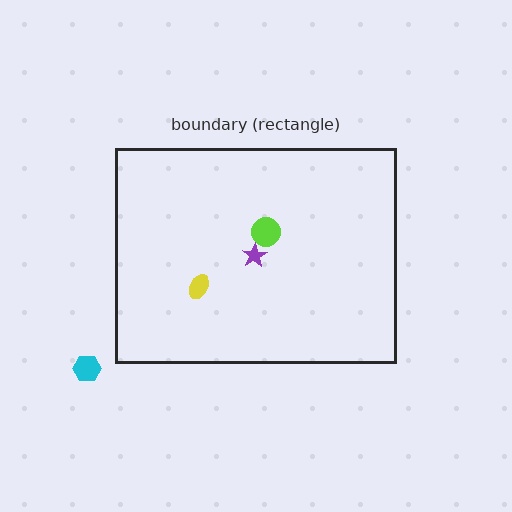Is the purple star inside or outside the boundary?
Inside.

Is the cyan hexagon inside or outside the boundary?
Outside.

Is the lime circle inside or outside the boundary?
Inside.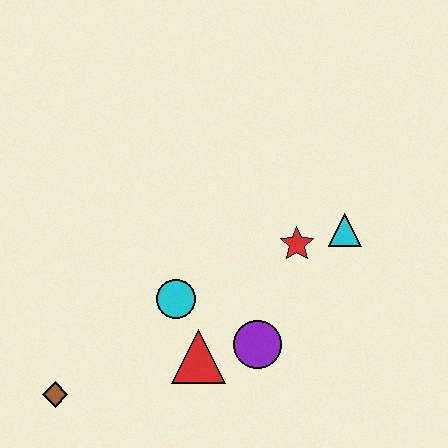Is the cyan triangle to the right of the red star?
Yes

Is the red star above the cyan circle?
Yes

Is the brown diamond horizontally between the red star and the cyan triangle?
No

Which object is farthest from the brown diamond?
The cyan triangle is farthest from the brown diamond.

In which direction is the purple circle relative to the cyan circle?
The purple circle is to the right of the cyan circle.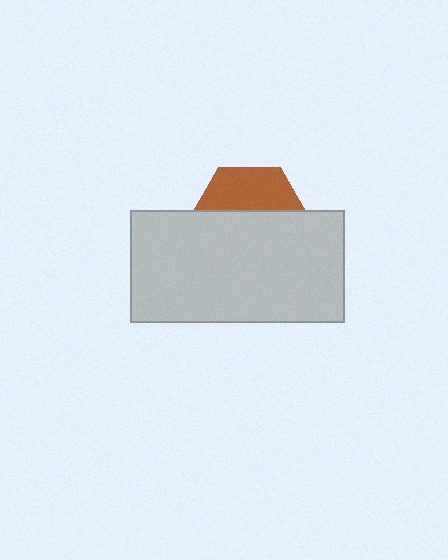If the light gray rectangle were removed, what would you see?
You would see the complete brown hexagon.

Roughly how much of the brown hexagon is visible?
A small part of it is visible (roughly 36%).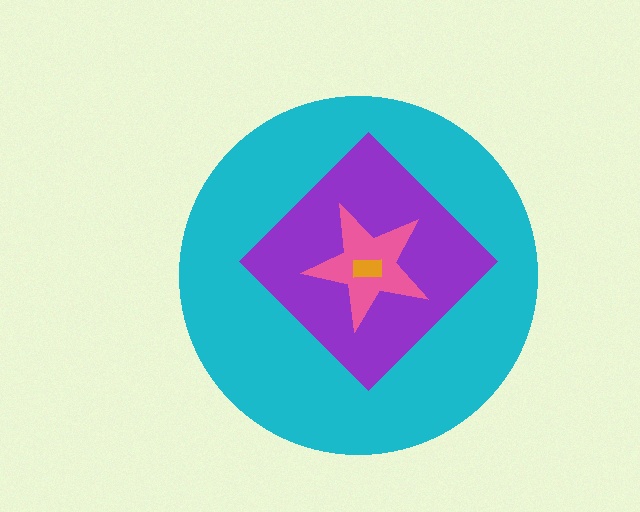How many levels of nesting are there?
4.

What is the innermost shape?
The orange rectangle.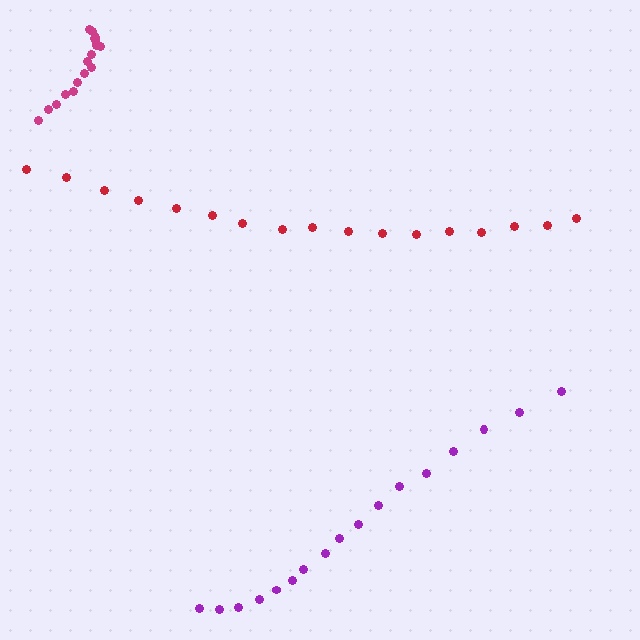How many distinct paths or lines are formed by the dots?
There are 3 distinct paths.